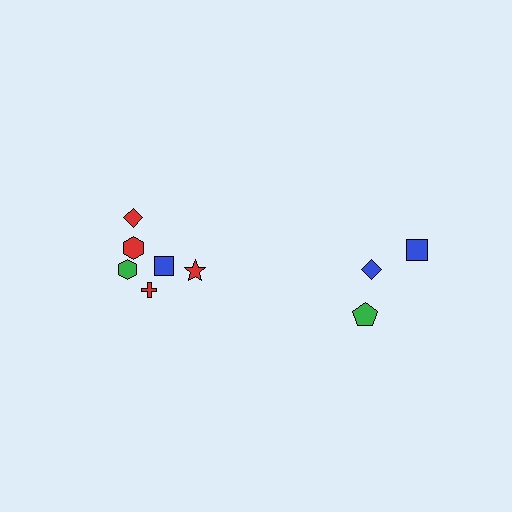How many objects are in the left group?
There are 6 objects.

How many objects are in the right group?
There are 3 objects.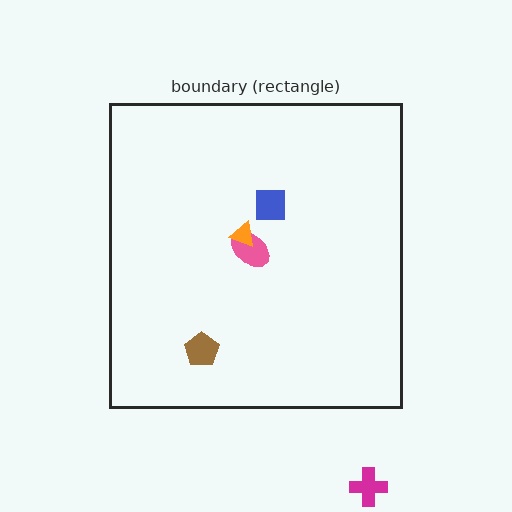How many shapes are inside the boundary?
4 inside, 1 outside.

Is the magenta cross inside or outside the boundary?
Outside.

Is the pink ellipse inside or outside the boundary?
Inside.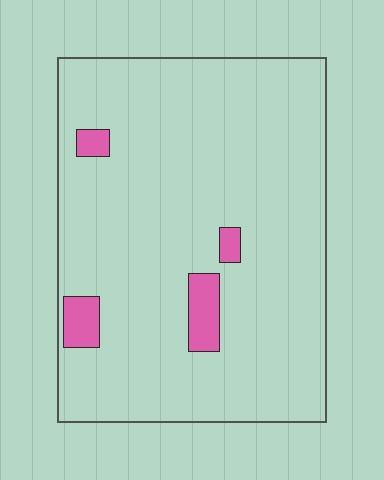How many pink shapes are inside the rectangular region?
4.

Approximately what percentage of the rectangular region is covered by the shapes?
Approximately 5%.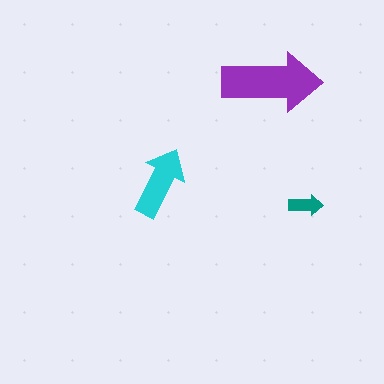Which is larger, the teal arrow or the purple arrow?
The purple one.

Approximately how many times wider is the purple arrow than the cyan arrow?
About 1.5 times wider.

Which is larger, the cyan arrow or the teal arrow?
The cyan one.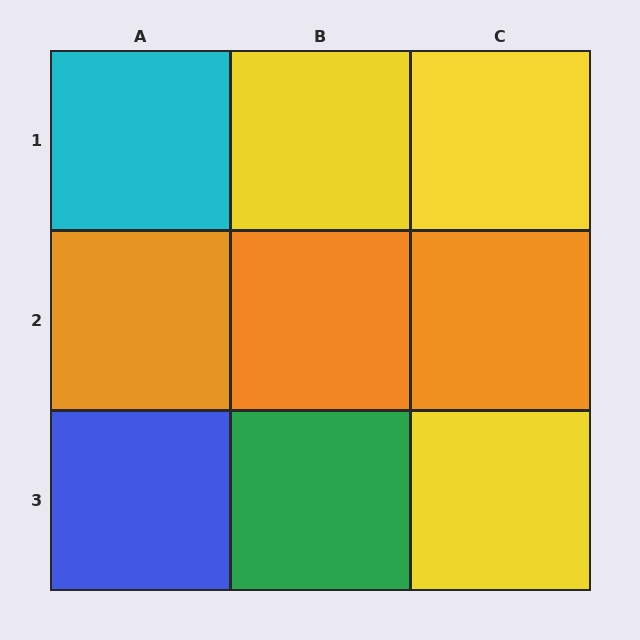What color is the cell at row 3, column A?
Blue.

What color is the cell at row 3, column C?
Yellow.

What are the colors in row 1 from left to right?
Cyan, yellow, yellow.